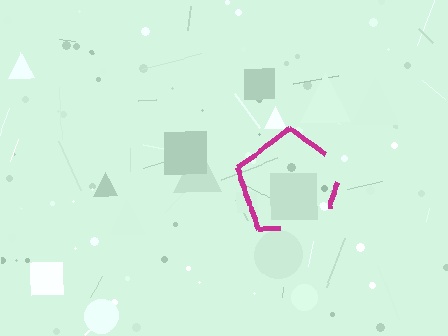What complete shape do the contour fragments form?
The contour fragments form a pentagon.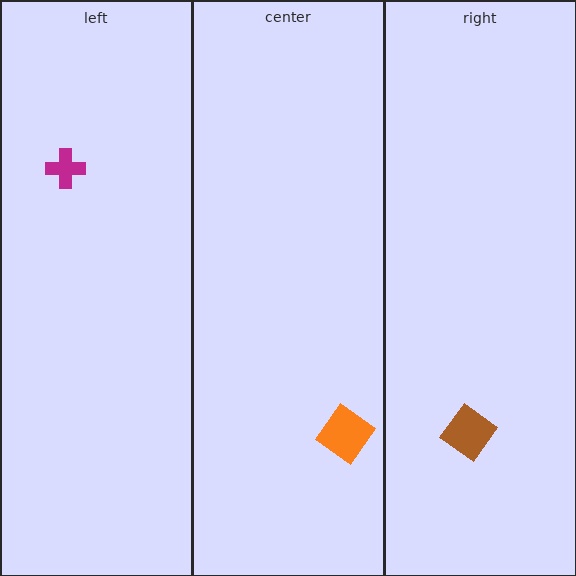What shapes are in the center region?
The orange diamond.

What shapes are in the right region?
The brown diamond.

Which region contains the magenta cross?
The left region.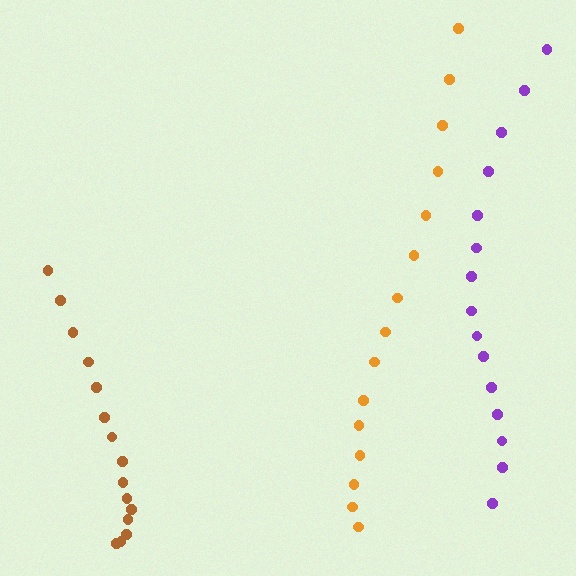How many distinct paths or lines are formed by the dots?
There are 3 distinct paths.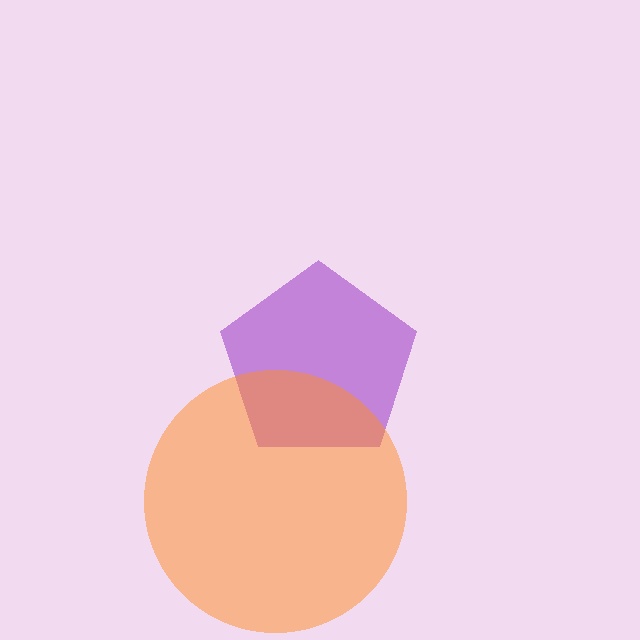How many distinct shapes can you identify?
There are 2 distinct shapes: a purple pentagon, an orange circle.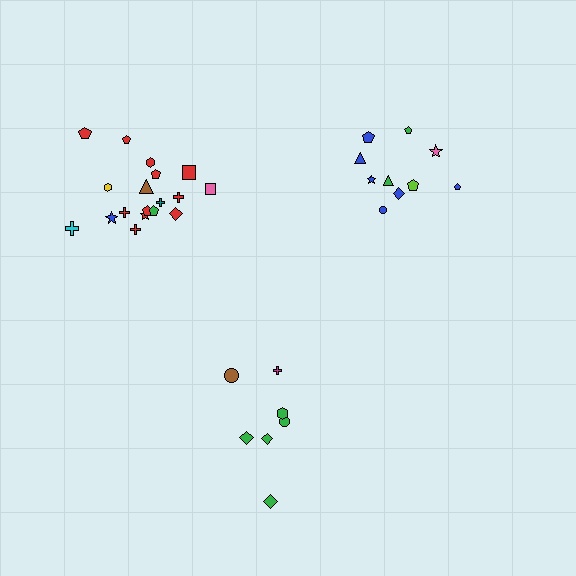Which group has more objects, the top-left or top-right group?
The top-left group.